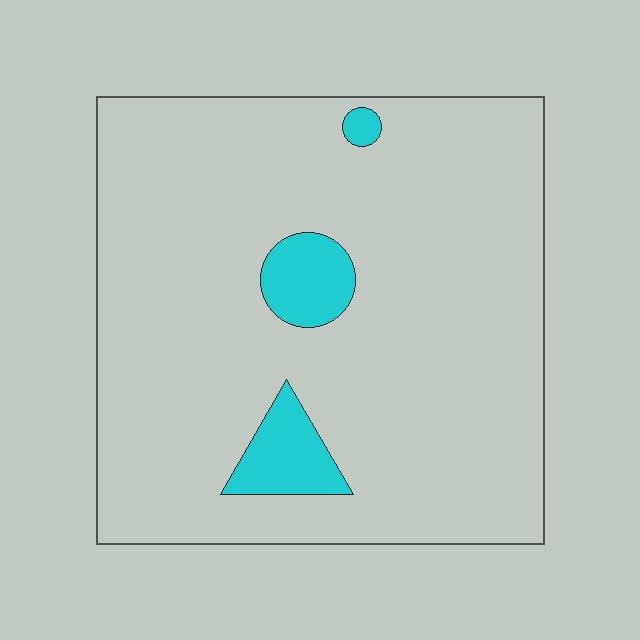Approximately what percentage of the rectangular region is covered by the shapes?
Approximately 10%.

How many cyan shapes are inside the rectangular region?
3.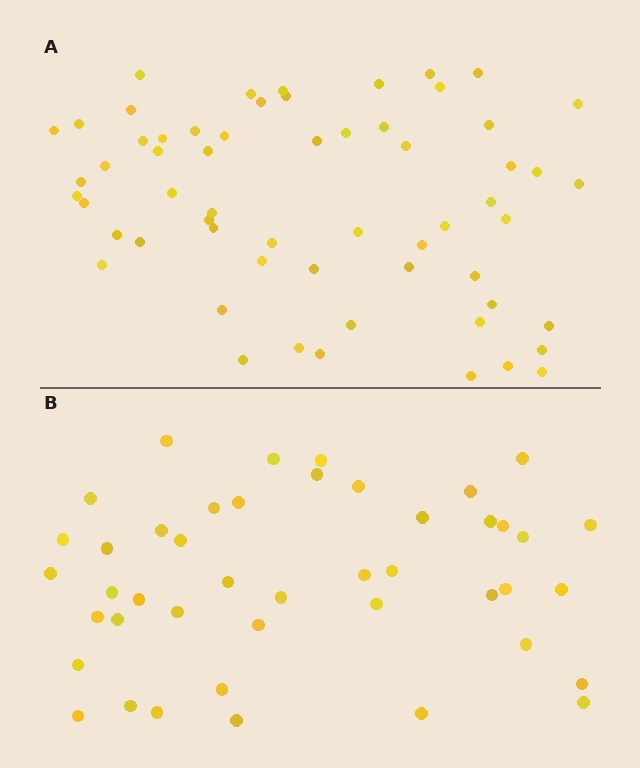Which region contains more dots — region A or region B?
Region A (the top region) has more dots.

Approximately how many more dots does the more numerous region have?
Region A has approximately 15 more dots than region B.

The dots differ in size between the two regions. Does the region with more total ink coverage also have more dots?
No. Region B has more total ink coverage because its dots are larger, but region A actually contains more individual dots. Total area can be misleading — the number of items is what matters here.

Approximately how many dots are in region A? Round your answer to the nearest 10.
About 60 dots.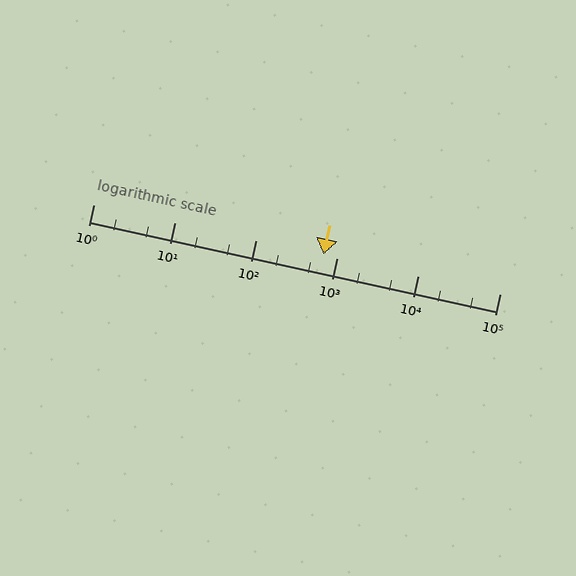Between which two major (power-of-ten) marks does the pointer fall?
The pointer is between 100 and 1000.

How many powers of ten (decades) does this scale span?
The scale spans 5 decades, from 1 to 100000.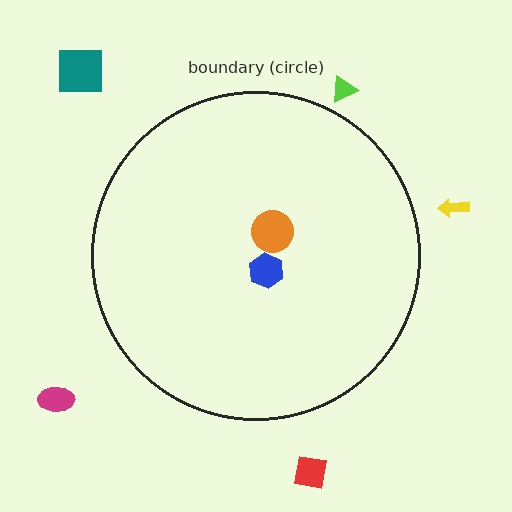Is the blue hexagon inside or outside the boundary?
Inside.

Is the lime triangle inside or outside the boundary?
Outside.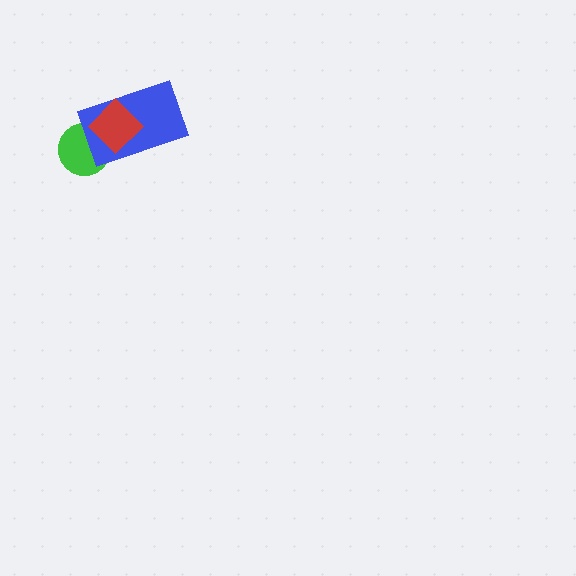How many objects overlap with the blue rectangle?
2 objects overlap with the blue rectangle.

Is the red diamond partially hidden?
No, no other shape covers it.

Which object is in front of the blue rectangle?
The red diamond is in front of the blue rectangle.